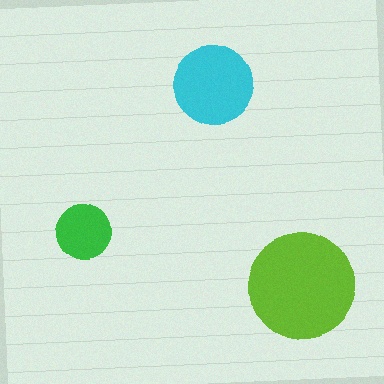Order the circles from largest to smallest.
the lime one, the cyan one, the green one.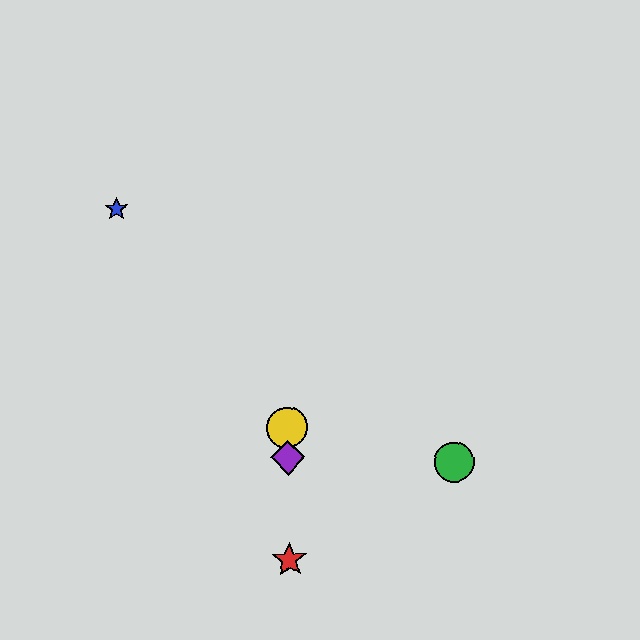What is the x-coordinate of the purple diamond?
The purple diamond is at x≈288.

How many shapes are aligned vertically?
3 shapes (the red star, the yellow circle, the purple diamond) are aligned vertically.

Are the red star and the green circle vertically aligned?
No, the red star is at x≈290 and the green circle is at x≈454.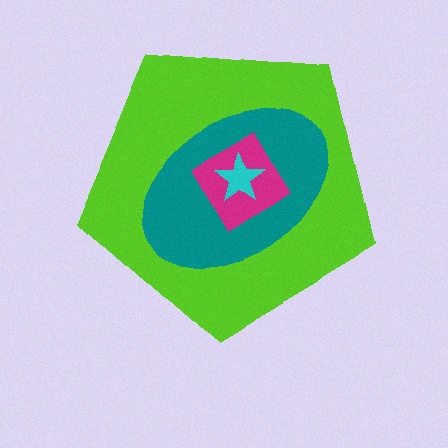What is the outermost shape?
The lime pentagon.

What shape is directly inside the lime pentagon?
The teal ellipse.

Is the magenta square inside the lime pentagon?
Yes.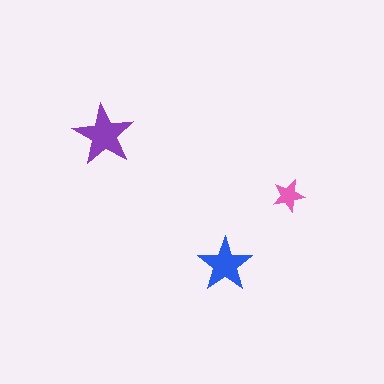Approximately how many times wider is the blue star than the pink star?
About 1.5 times wider.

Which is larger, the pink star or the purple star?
The purple one.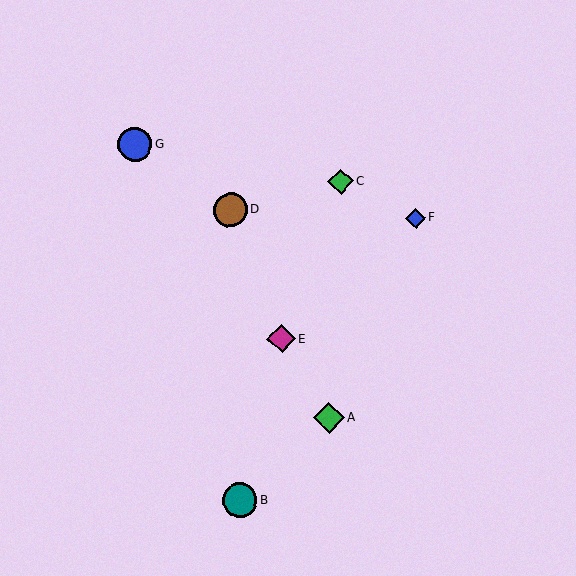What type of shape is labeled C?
Shape C is a green diamond.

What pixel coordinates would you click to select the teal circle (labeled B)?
Click at (240, 501) to select the teal circle B.